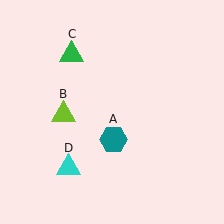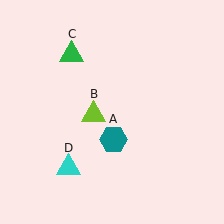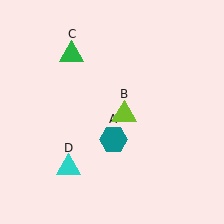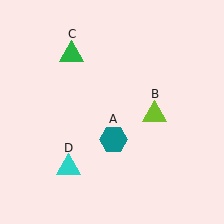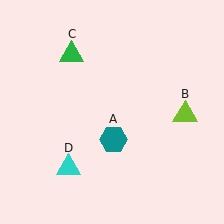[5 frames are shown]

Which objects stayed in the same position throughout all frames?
Teal hexagon (object A) and green triangle (object C) and cyan triangle (object D) remained stationary.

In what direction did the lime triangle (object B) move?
The lime triangle (object B) moved right.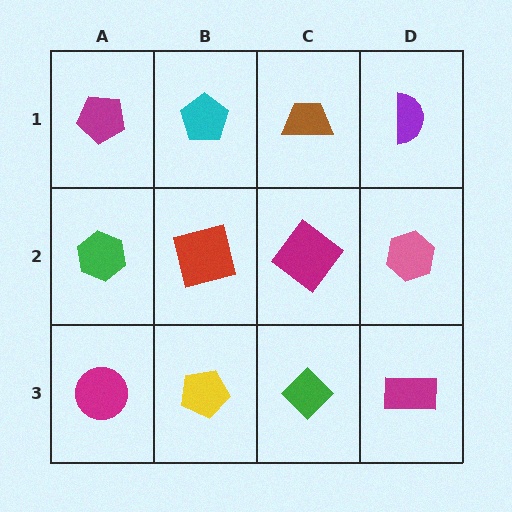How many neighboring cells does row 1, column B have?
3.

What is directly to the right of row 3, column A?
A yellow pentagon.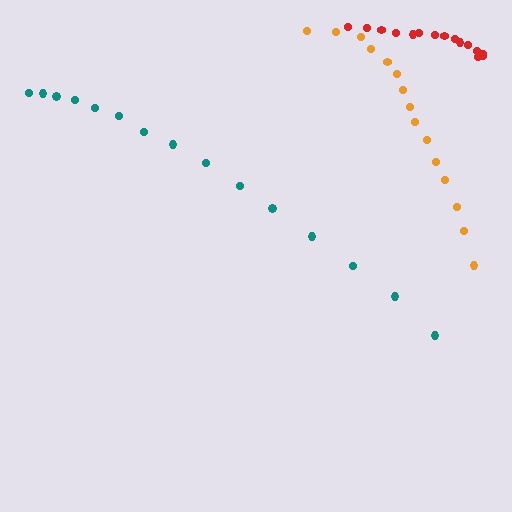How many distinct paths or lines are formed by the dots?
There are 3 distinct paths.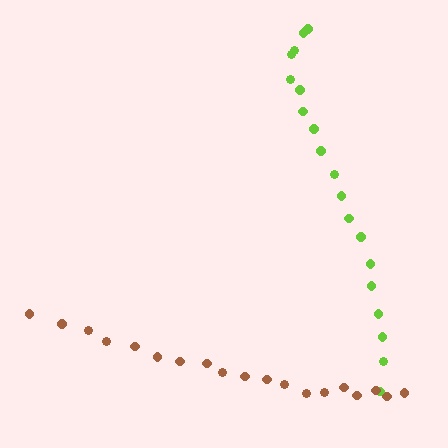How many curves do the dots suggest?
There are 2 distinct paths.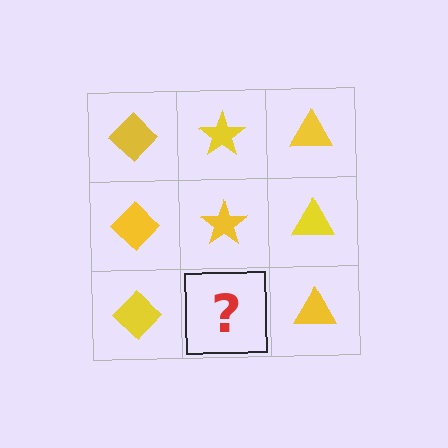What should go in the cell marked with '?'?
The missing cell should contain a yellow star.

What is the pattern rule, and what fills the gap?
The rule is that each column has a consistent shape. The gap should be filled with a yellow star.